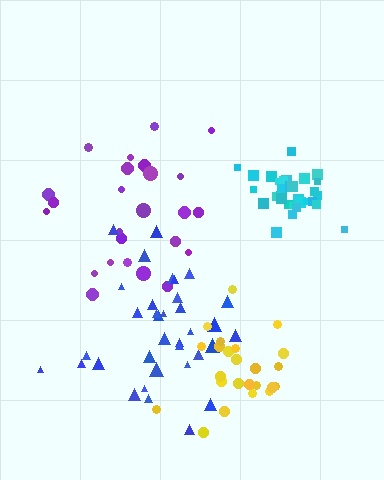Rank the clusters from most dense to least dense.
cyan, yellow, blue, purple.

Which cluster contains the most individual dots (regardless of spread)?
Blue (35).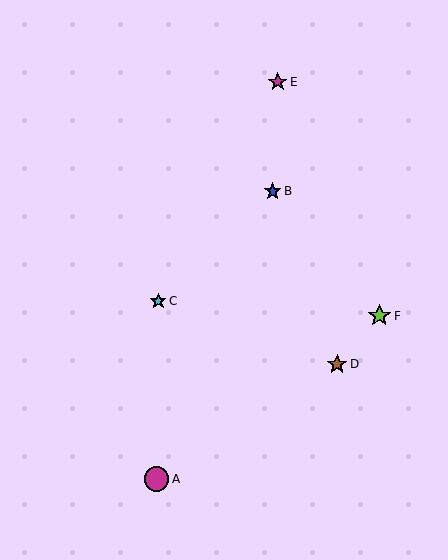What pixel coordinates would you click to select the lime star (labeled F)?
Click at (379, 316) to select the lime star F.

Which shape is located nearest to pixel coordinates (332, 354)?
The brown star (labeled D) at (337, 364) is nearest to that location.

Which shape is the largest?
The magenta circle (labeled A) is the largest.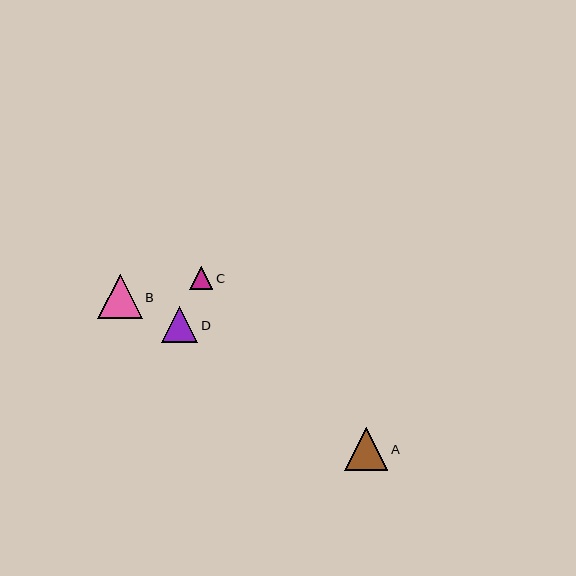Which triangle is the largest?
Triangle B is the largest with a size of approximately 44 pixels.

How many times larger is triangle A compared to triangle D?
Triangle A is approximately 1.2 times the size of triangle D.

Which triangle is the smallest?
Triangle C is the smallest with a size of approximately 23 pixels.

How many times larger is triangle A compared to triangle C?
Triangle A is approximately 1.9 times the size of triangle C.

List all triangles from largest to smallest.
From largest to smallest: B, A, D, C.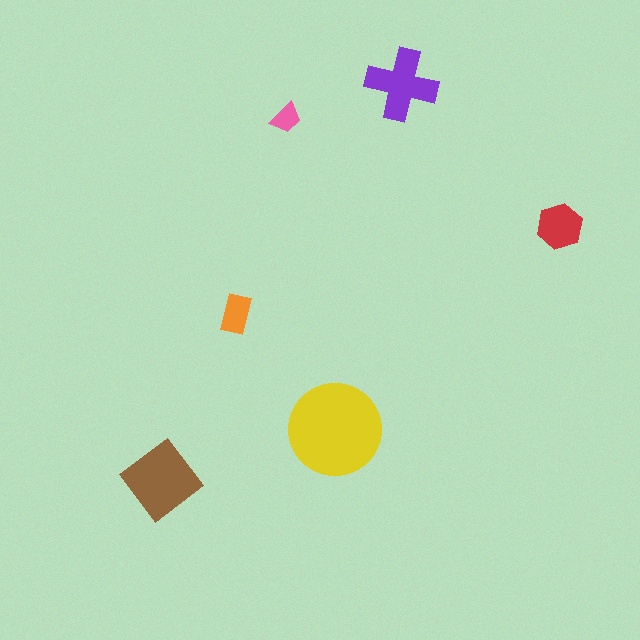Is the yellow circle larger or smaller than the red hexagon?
Larger.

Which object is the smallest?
The pink trapezoid.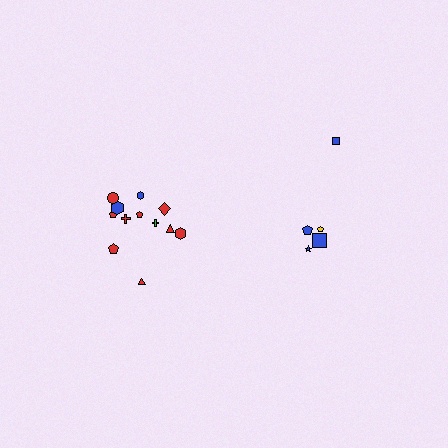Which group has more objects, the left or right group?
The left group.